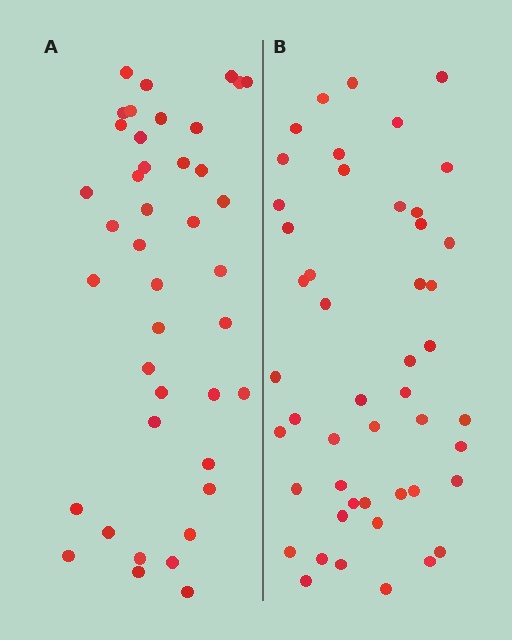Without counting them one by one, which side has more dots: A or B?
Region B (the right region) has more dots.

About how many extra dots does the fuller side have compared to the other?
Region B has roughly 8 or so more dots than region A.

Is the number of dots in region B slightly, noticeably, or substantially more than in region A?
Region B has only slightly more — the two regions are fairly close. The ratio is roughly 1.2 to 1.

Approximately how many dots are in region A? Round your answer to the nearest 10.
About 40 dots. (The exact count is 41, which rounds to 40.)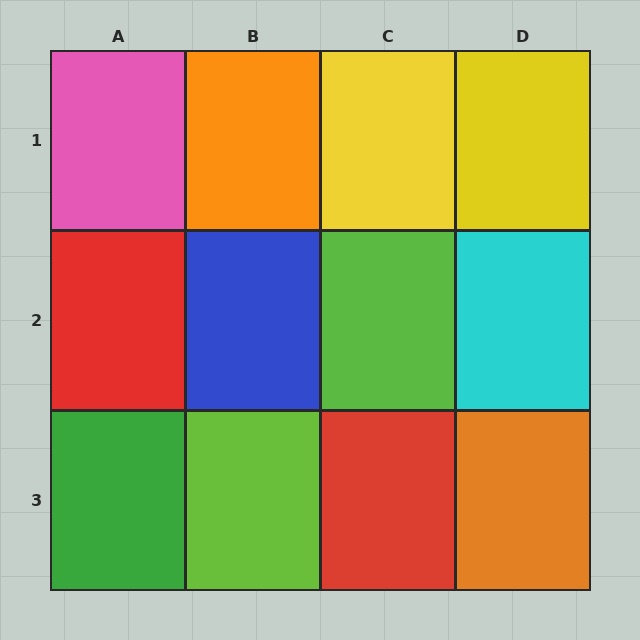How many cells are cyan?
1 cell is cyan.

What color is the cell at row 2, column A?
Red.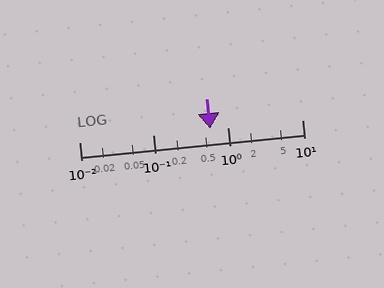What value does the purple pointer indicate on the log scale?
The pointer indicates approximately 0.57.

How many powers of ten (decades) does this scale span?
The scale spans 3 decades, from 0.01 to 10.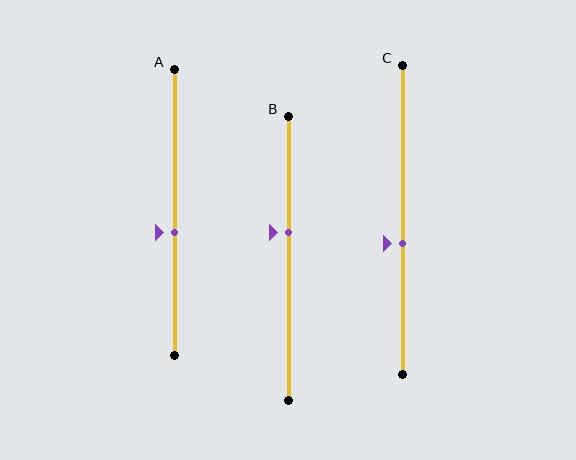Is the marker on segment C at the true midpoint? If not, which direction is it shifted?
No, the marker on segment C is shifted downward by about 8% of the segment length.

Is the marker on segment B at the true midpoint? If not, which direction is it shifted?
No, the marker on segment B is shifted upward by about 9% of the segment length.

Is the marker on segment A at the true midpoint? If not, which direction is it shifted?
No, the marker on segment A is shifted downward by about 7% of the segment length.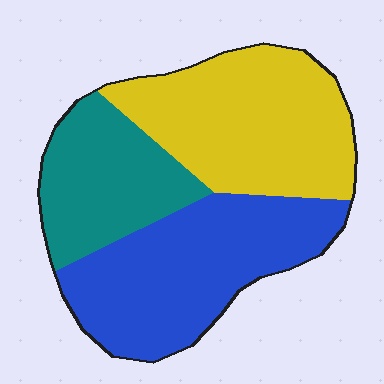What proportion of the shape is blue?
Blue covers about 40% of the shape.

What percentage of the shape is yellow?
Yellow takes up between a quarter and a half of the shape.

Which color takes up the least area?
Teal, at roughly 25%.